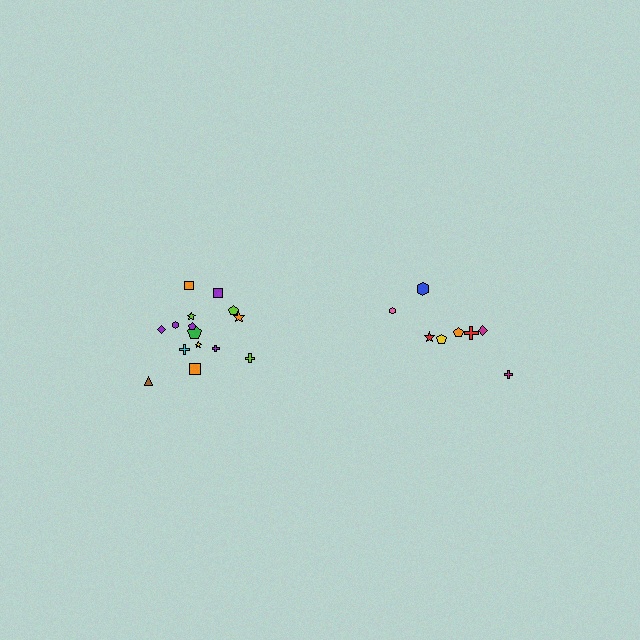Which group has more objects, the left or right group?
The left group.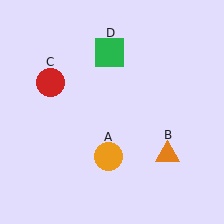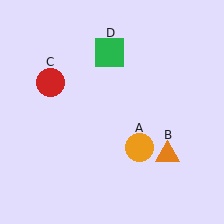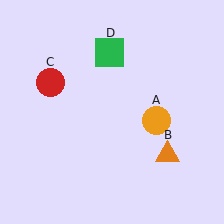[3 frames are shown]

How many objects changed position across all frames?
1 object changed position: orange circle (object A).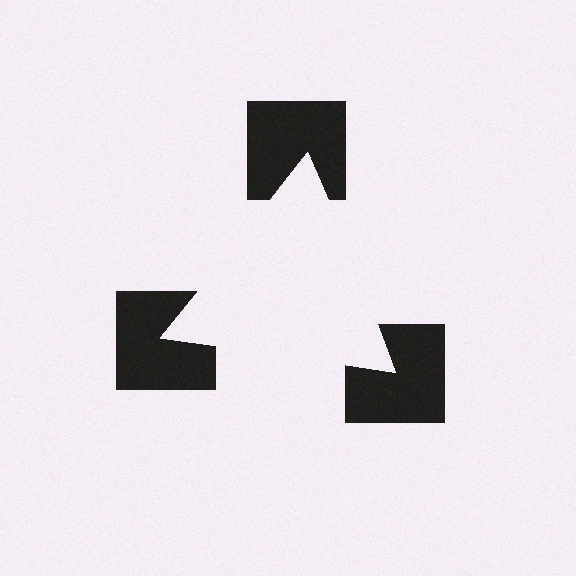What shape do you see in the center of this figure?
An illusory triangle — its edges are inferred from the aligned wedge cuts in the notched squares, not physically drawn.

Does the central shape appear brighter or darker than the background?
It typically appears slightly brighter than the background, even though no actual brightness change is drawn.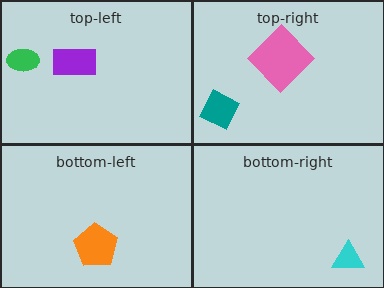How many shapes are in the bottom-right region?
1.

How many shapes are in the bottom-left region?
1.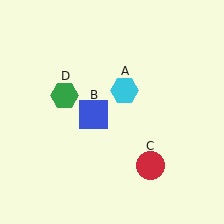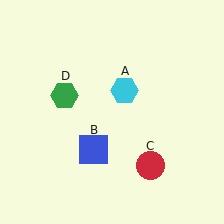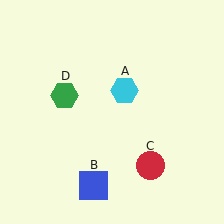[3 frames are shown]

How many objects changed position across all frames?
1 object changed position: blue square (object B).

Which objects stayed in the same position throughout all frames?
Cyan hexagon (object A) and red circle (object C) and green hexagon (object D) remained stationary.